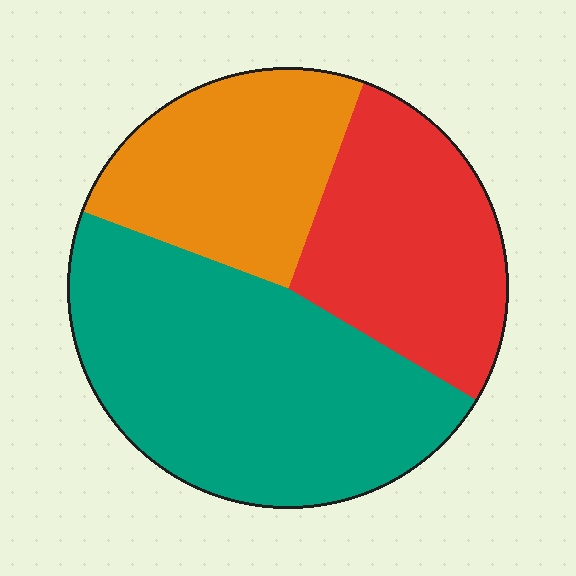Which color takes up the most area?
Teal, at roughly 45%.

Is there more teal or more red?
Teal.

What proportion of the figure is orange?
Orange covers 25% of the figure.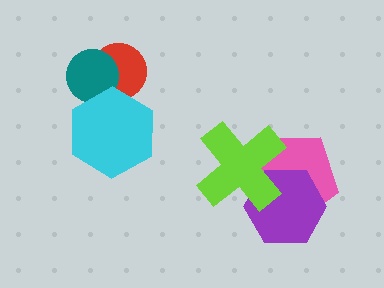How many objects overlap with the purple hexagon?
2 objects overlap with the purple hexagon.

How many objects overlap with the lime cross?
2 objects overlap with the lime cross.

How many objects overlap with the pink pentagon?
2 objects overlap with the pink pentagon.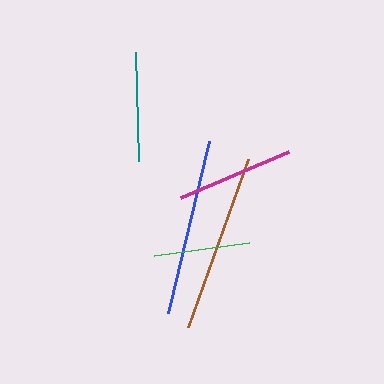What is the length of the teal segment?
The teal segment is approximately 109 pixels long.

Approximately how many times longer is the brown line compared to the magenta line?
The brown line is approximately 1.5 times the length of the magenta line.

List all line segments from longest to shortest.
From longest to shortest: brown, blue, magenta, teal, green.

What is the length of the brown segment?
The brown segment is approximately 179 pixels long.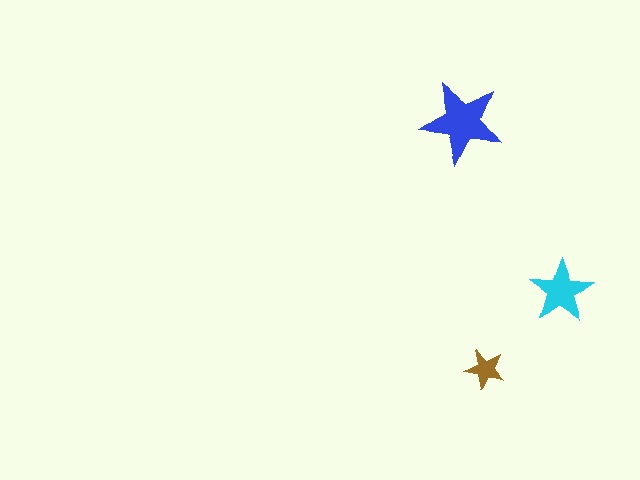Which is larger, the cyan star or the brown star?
The cyan one.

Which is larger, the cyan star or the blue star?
The blue one.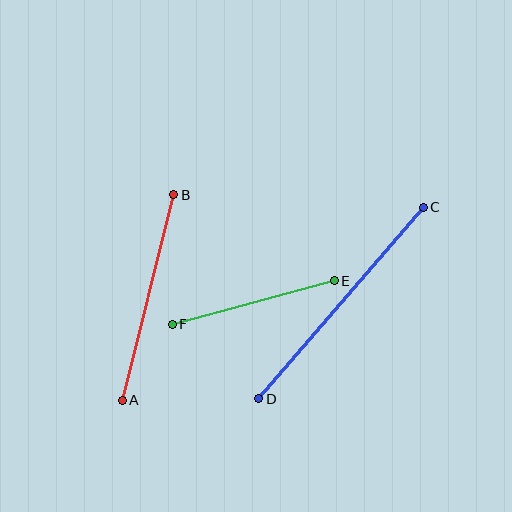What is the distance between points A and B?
The distance is approximately 212 pixels.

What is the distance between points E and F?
The distance is approximately 168 pixels.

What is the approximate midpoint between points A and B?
The midpoint is at approximately (148, 297) pixels.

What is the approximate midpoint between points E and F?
The midpoint is at approximately (253, 303) pixels.